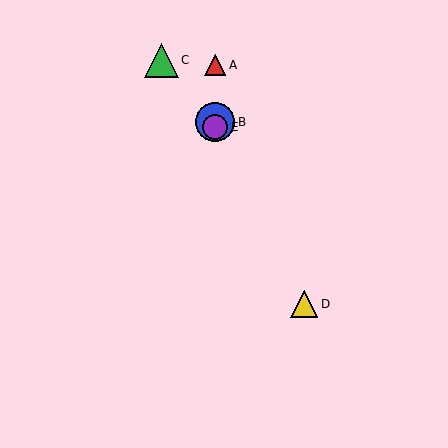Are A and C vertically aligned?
No, A is at x≈215 and C is at x≈161.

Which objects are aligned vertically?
Objects A, B, E are aligned vertically.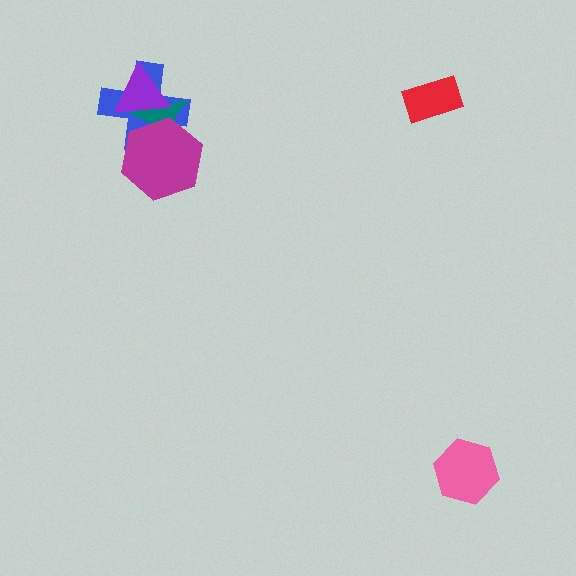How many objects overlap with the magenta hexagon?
2 objects overlap with the magenta hexagon.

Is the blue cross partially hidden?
Yes, it is partially covered by another shape.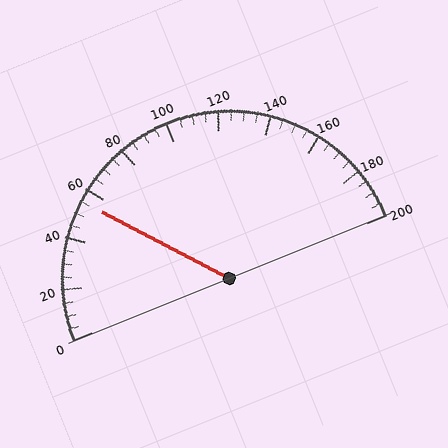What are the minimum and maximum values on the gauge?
The gauge ranges from 0 to 200.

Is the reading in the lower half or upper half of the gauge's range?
The reading is in the lower half of the range (0 to 200).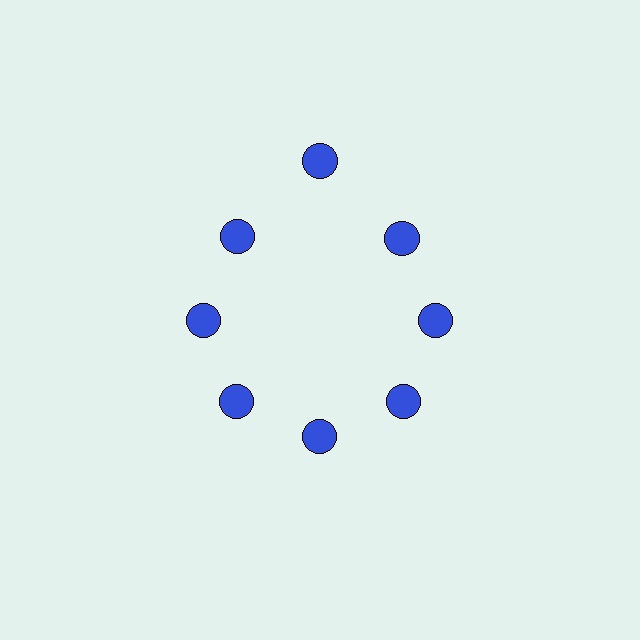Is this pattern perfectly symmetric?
No. The 8 blue circles are arranged in a ring, but one element near the 12 o'clock position is pushed outward from the center, breaking the 8-fold rotational symmetry.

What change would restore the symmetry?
The symmetry would be restored by moving it inward, back onto the ring so that all 8 circles sit at equal angles and equal distance from the center.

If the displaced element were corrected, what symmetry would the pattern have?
It would have 8-fold rotational symmetry — the pattern would map onto itself every 45 degrees.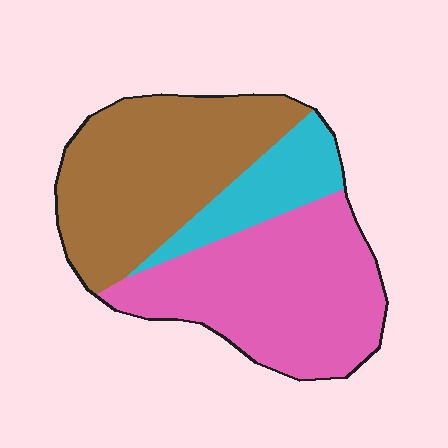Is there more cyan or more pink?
Pink.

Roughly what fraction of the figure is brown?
Brown takes up about two fifths (2/5) of the figure.